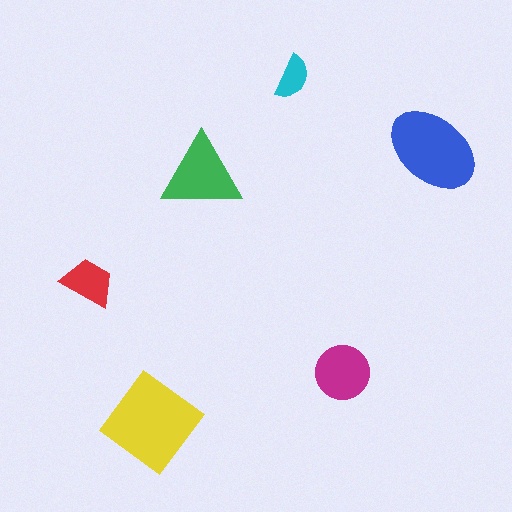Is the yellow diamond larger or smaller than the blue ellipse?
Larger.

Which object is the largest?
The yellow diamond.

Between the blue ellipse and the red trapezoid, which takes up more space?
The blue ellipse.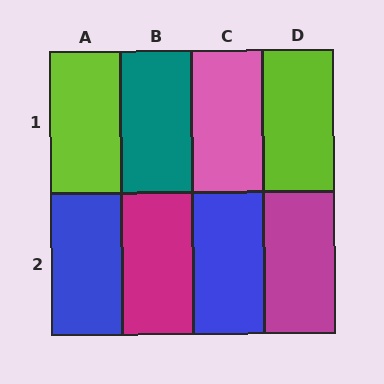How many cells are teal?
1 cell is teal.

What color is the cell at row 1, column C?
Pink.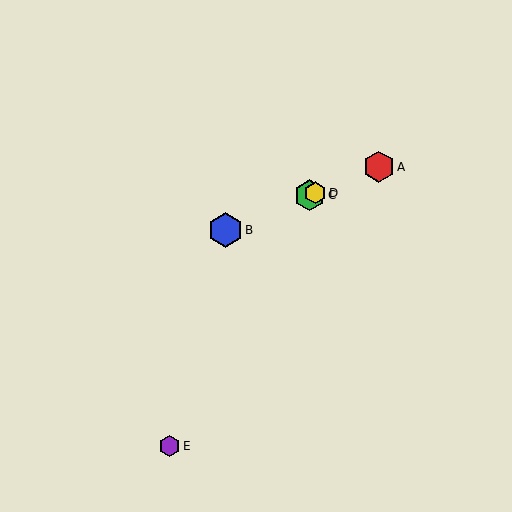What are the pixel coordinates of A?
Object A is at (379, 167).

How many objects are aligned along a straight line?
4 objects (A, B, C, D) are aligned along a straight line.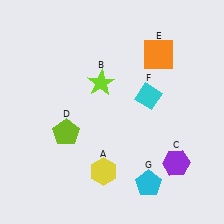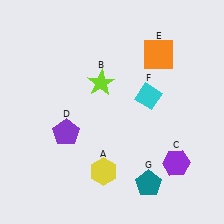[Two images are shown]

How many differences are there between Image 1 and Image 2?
There are 2 differences between the two images.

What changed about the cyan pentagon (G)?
In Image 1, G is cyan. In Image 2, it changed to teal.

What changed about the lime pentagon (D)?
In Image 1, D is lime. In Image 2, it changed to purple.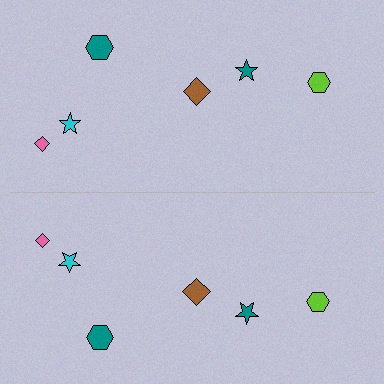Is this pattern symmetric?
Yes, this pattern has bilateral (reflection) symmetry.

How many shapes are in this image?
There are 12 shapes in this image.